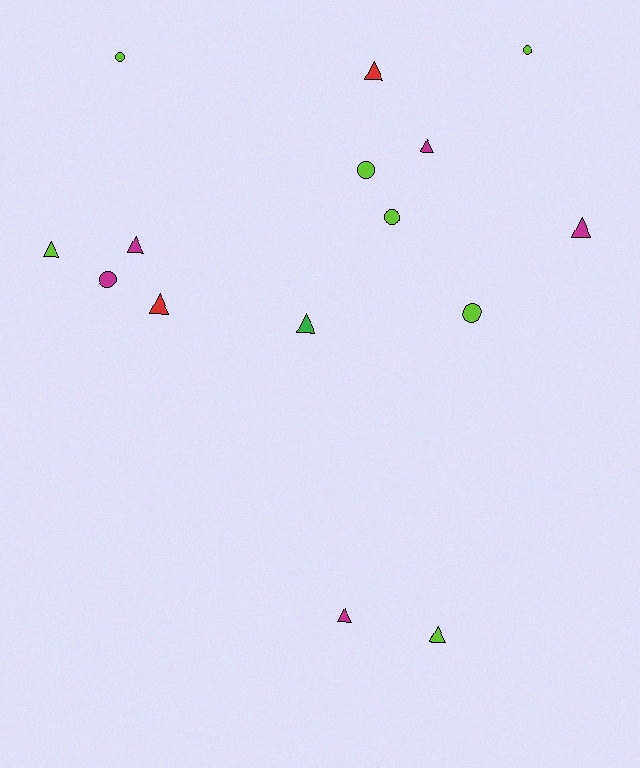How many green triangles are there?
There is 1 green triangle.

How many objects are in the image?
There are 15 objects.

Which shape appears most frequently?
Triangle, with 9 objects.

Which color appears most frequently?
Lime, with 7 objects.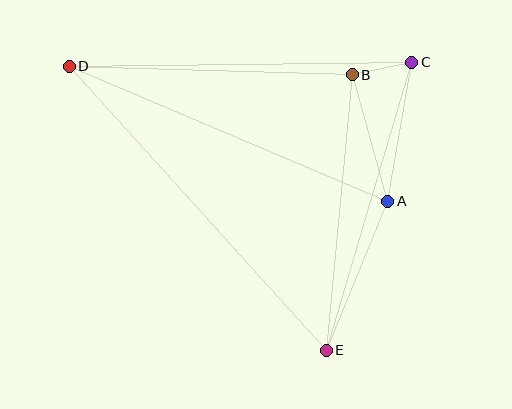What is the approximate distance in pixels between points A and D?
The distance between A and D is approximately 346 pixels.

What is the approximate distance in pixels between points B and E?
The distance between B and E is approximately 276 pixels.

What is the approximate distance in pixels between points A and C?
The distance between A and C is approximately 141 pixels.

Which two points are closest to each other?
Points B and C are closest to each other.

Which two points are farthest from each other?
Points D and E are farthest from each other.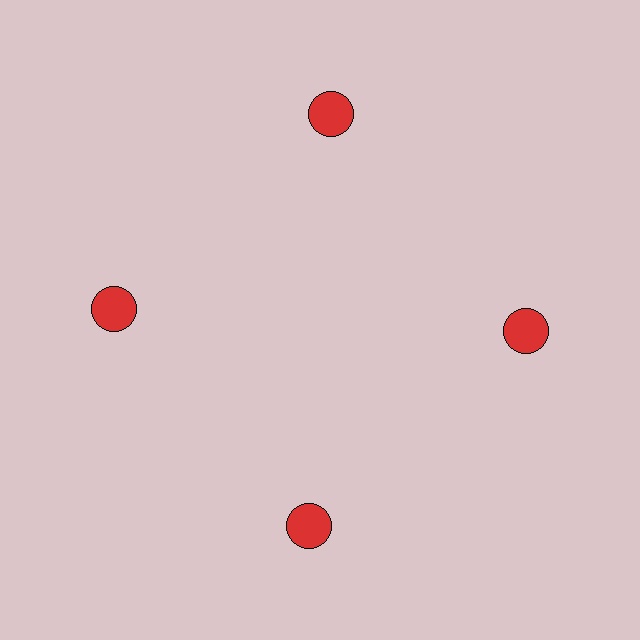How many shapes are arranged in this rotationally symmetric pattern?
There are 4 shapes, arranged in 4 groups of 1.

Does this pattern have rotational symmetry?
Yes, this pattern has 4-fold rotational symmetry. It looks the same after rotating 90 degrees around the center.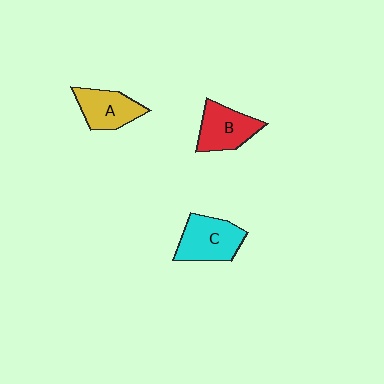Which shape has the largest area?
Shape C (cyan).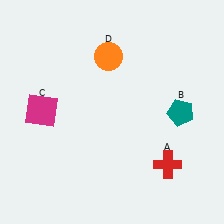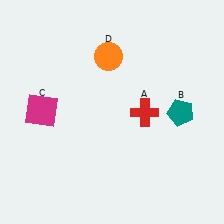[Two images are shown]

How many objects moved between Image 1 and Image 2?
1 object moved between the two images.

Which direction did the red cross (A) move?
The red cross (A) moved up.